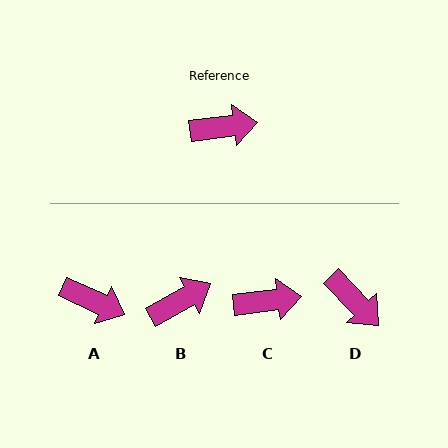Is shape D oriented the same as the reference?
No, it is off by about 53 degrees.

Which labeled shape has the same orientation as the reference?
C.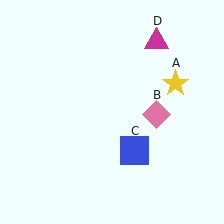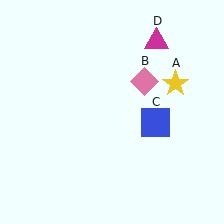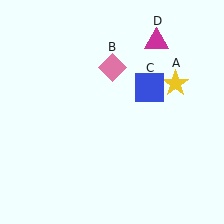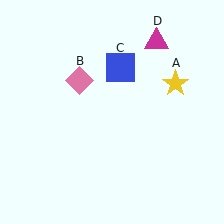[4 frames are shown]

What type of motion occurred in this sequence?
The pink diamond (object B), blue square (object C) rotated counterclockwise around the center of the scene.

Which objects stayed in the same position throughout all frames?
Yellow star (object A) and magenta triangle (object D) remained stationary.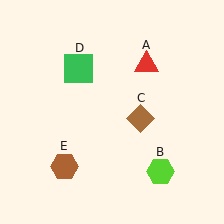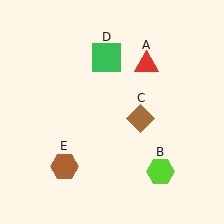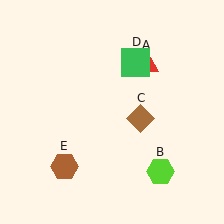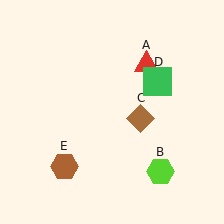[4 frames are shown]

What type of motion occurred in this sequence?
The green square (object D) rotated clockwise around the center of the scene.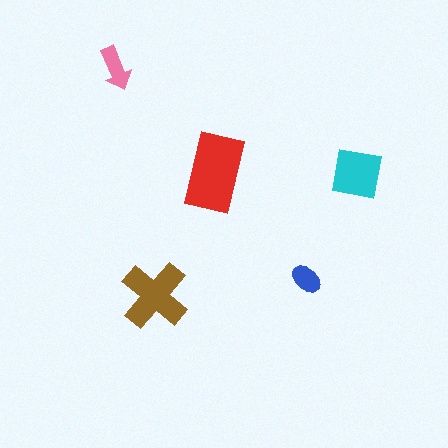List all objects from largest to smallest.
The red rectangle, the brown cross, the cyan square, the pink arrow, the blue ellipse.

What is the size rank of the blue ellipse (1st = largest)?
5th.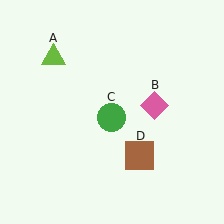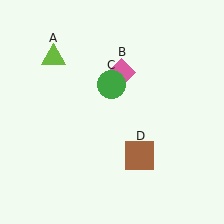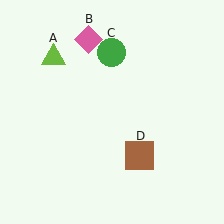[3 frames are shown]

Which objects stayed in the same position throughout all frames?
Lime triangle (object A) and brown square (object D) remained stationary.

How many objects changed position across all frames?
2 objects changed position: pink diamond (object B), green circle (object C).